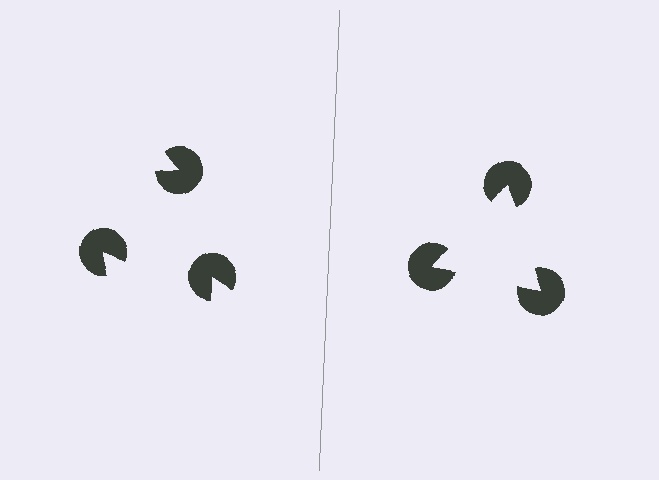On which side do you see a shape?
An illusory triangle appears on the right side. On the left side the wedge cuts are rotated, so no coherent shape forms.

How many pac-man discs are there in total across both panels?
6 — 3 on each side.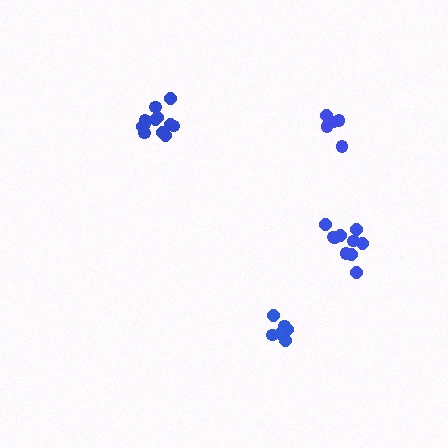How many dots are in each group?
Group 1: 12 dots, Group 2: 6 dots, Group 3: 10 dots, Group 4: 6 dots (34 total).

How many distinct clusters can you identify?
There are 4 distinct clusters.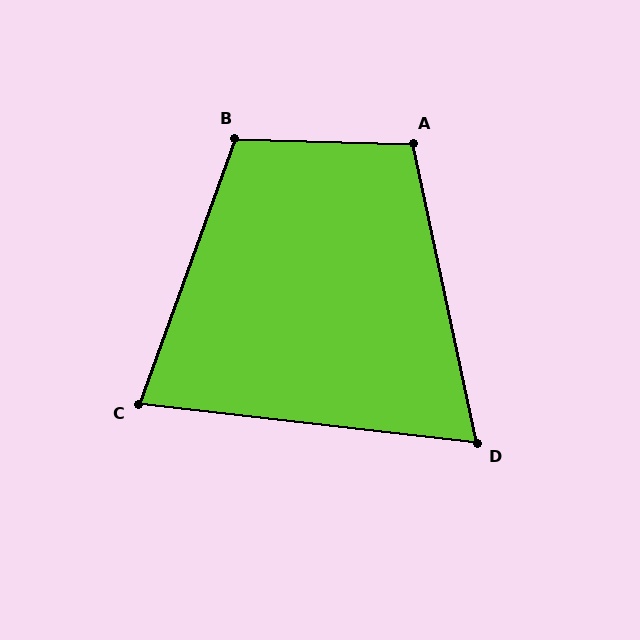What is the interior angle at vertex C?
Approximately 77 degrees (acute).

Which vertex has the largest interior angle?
B, at approximately 108 degrees.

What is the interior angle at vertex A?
Approximately 103 degrees (obtuse).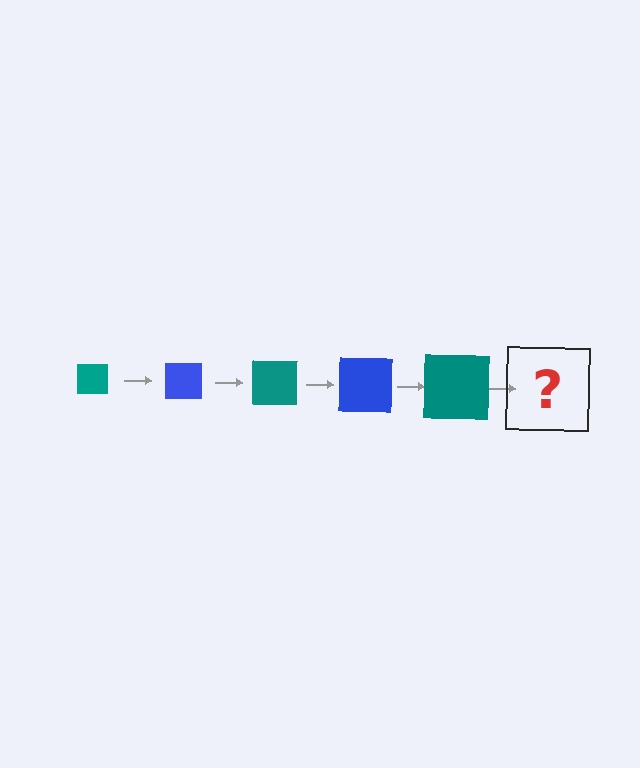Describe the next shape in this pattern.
It should be a blue square, larger than the previous one.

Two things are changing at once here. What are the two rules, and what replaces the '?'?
The two rules are that the square grows larger each step and the color cycles through teal and blue. The '?' should be a blue square, larger than the previous one.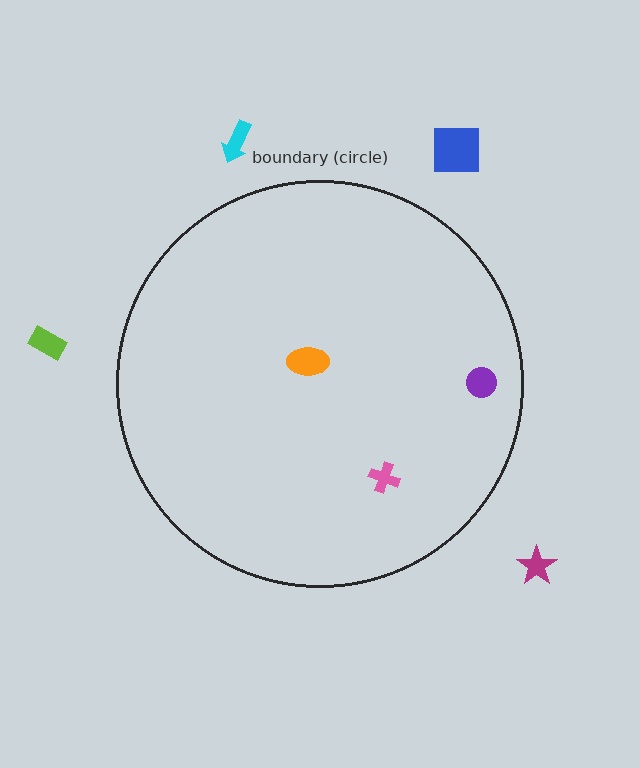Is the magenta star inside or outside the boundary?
Outside.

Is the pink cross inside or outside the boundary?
Inside.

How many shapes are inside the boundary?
3 inside, 4 outside.